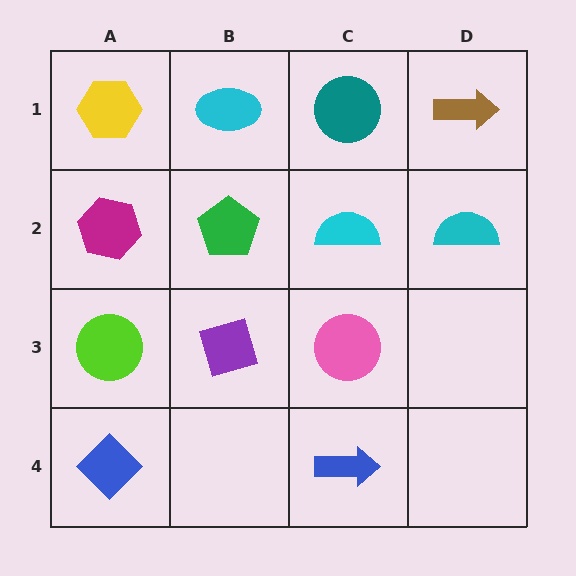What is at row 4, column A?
A blue diamond.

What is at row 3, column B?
A purple diamond.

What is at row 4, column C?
A blue arrow.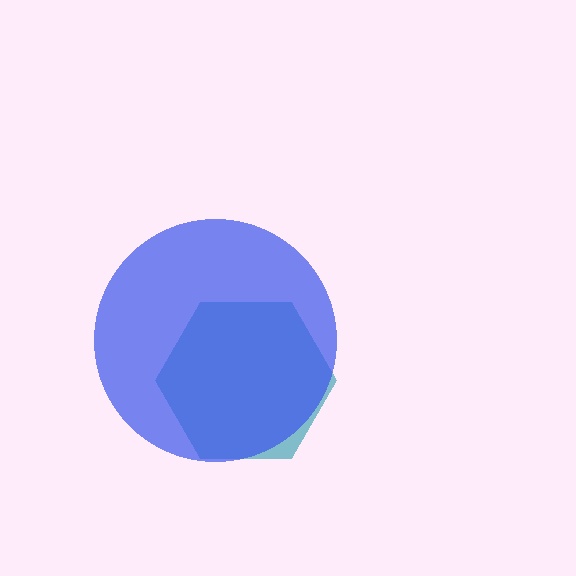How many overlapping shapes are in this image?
There are 2 overlapping shapes in the image.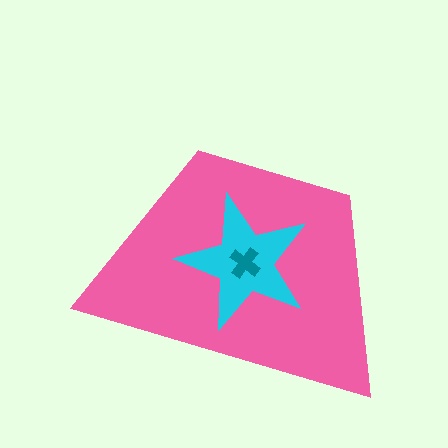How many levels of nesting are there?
3.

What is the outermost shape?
The pink trapezoid.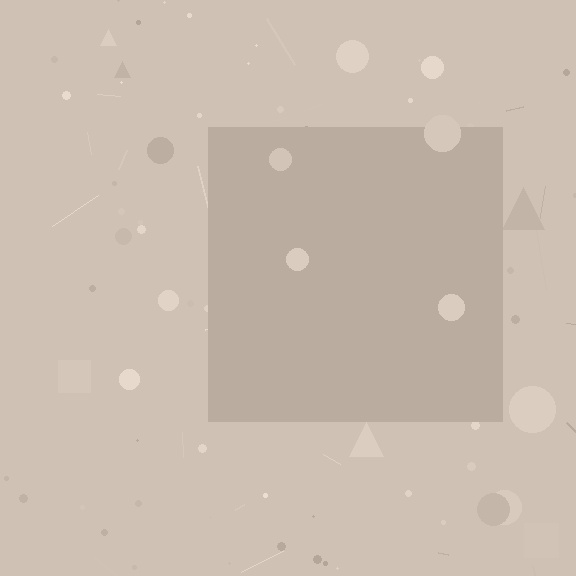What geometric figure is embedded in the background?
A square is embedded in the background.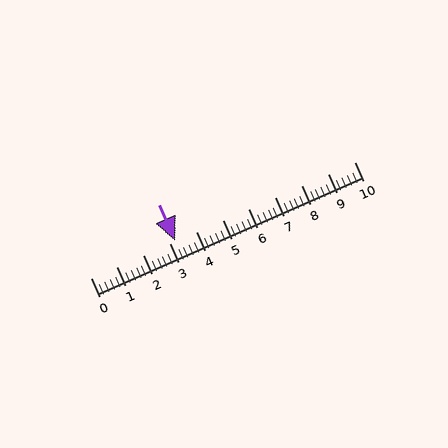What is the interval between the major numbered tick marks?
The major tick marks are spaced 1 units apart.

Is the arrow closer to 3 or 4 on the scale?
The arrow is closer to 3.